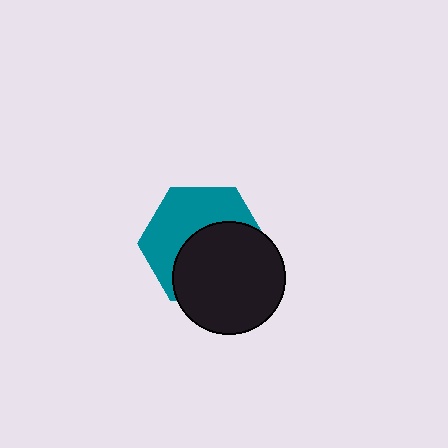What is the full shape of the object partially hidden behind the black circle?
The partially hidden object is a teal hexagon.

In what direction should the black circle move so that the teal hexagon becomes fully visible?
The black circle should move down. That is the shortest direction to clear the overlap and leave the teal hexagon fully visible.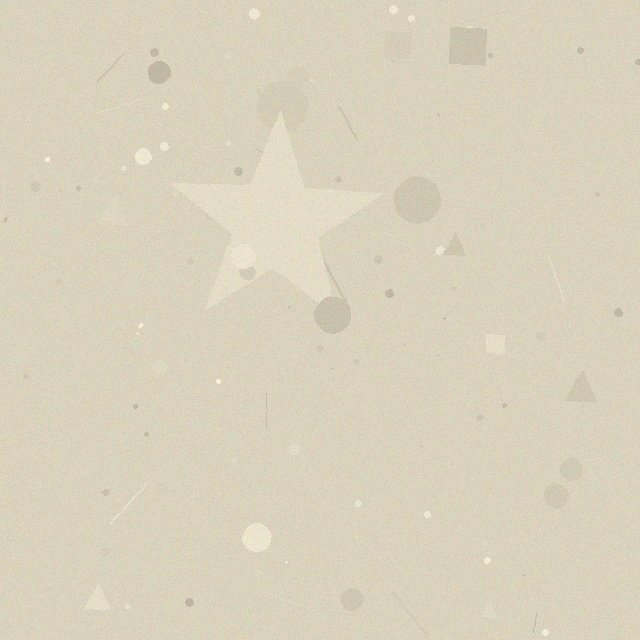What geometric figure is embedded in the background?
A star is embedded in the background.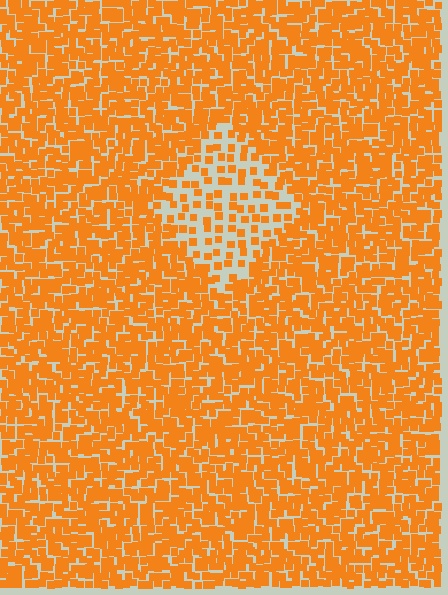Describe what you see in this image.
The image contains small orange elements arranged at two different densities. A diamond-shaped region is visible where the elements are less densely packed than the surrounding area.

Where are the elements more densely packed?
The elements are more densely packed outside the diamond boundary.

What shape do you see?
I see a diamond.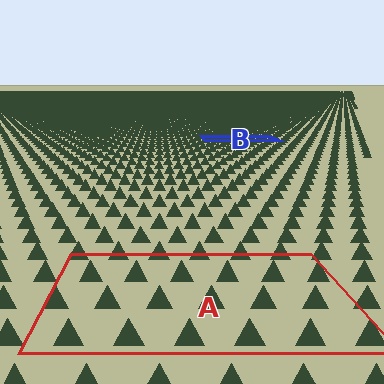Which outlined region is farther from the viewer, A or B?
Region B is farther from the viewer — the texture elements inside it appear smaller and more densely packed.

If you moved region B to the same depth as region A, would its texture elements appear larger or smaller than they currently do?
They would appear larger. At a closer depth, the same texture elements are projected at a bigger on-screen size.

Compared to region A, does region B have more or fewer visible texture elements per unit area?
Region B has more texture elements per unit area — they are packed more densely because it is farther away.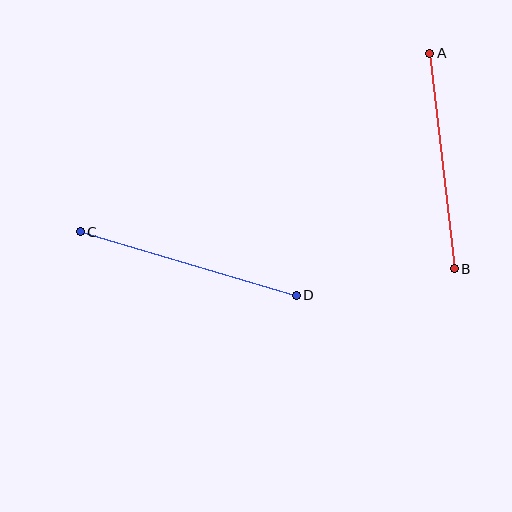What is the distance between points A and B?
The distance is approximately 217 pixels.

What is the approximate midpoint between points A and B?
The midpoint is at approximately (442, 161) pixels.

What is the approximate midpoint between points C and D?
The midpoint is at approximately (188, 263) pixels.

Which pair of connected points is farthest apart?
Points C and D are farthest apart.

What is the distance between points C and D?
The distance is approximately 225 pixels.